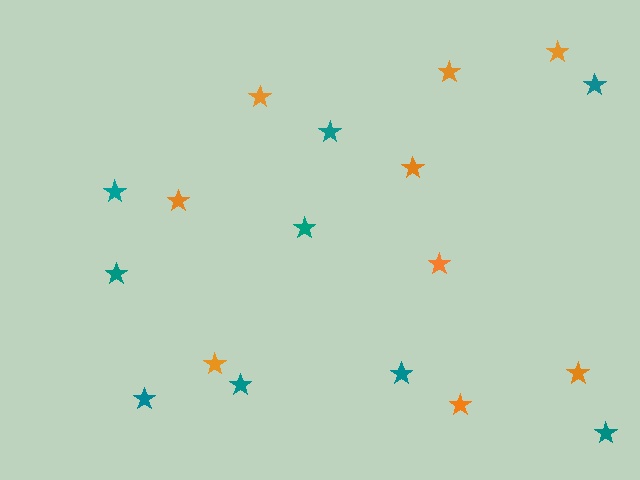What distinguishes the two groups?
There are 2 groups: one group of orange stars (9) and one group of teal stars (9).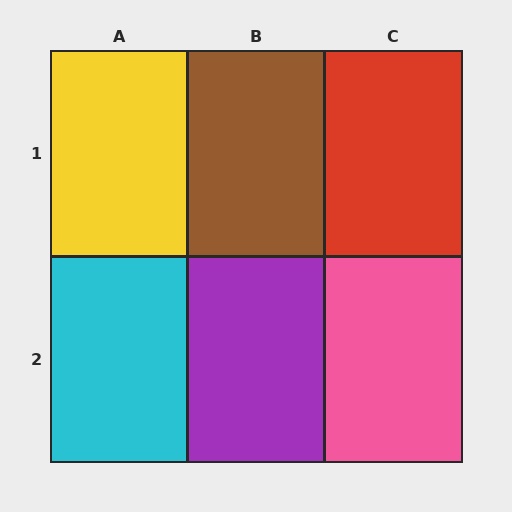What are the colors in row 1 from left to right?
Yellow, brown, red.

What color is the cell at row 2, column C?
Pink.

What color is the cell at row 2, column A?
Cyan.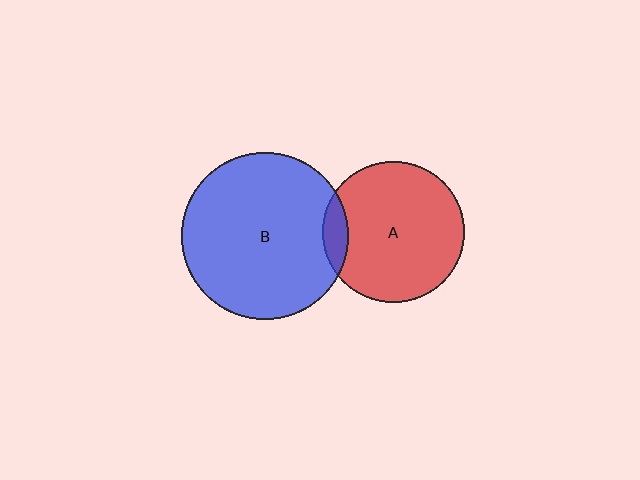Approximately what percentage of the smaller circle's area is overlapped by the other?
Approximately 10%.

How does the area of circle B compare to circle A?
Approximately 1.4 times.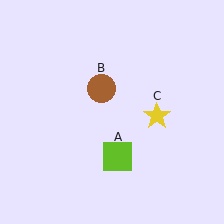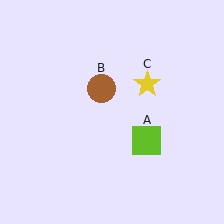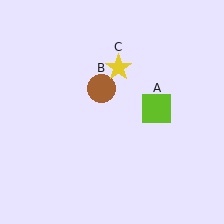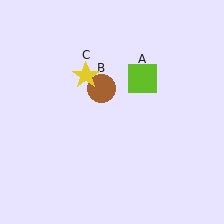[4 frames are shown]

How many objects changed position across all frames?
2 objects changed position: lime square (object A), yellow star (object C).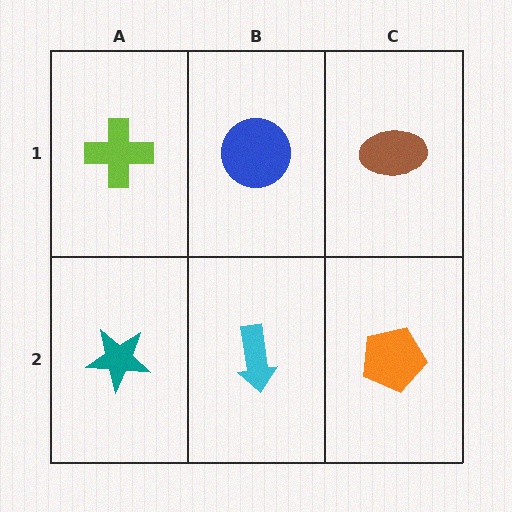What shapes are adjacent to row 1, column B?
A cyan arrow (row 2, column B), a lime cross (row 1, column A), a brown ellipse (row 1, column C).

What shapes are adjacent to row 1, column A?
A teal star (row 2, column A), a blue circle (row 1, column B).